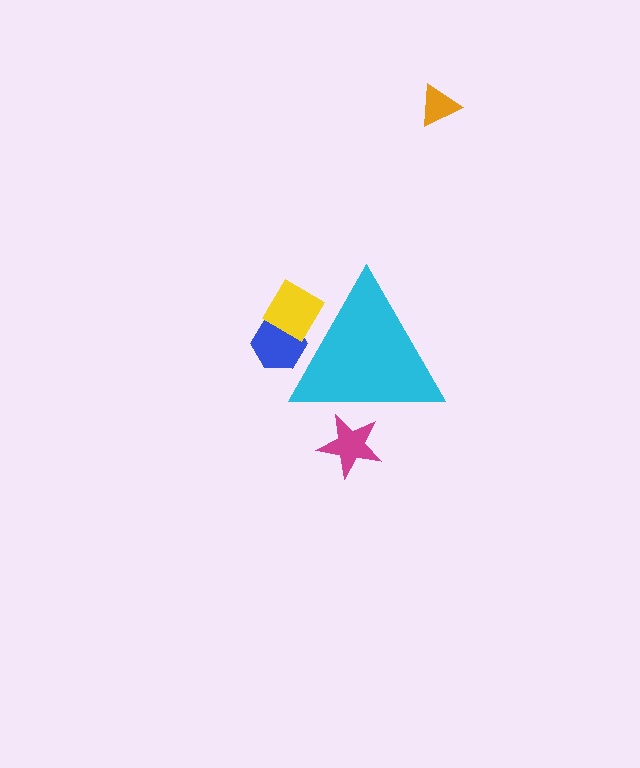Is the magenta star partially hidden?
Yes, the magenta star is partially hidden behind the cyan triangle.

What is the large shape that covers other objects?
A cyan triangle.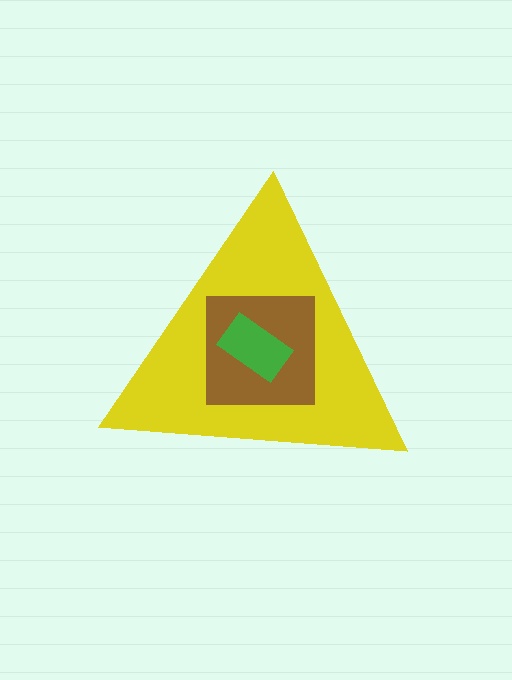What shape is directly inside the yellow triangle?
The brown square.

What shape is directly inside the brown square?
The green rectangle.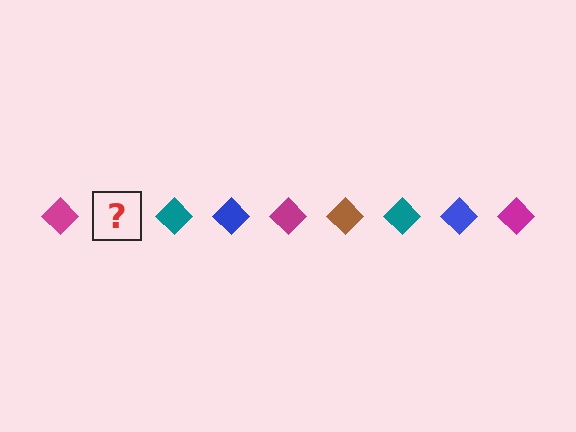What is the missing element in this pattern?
The missing element is a brown diamond.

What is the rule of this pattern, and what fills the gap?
The rule is that the pattern cycles through magenta, brown, teal, blue diamonds. The gap should be filled with a brown diamond.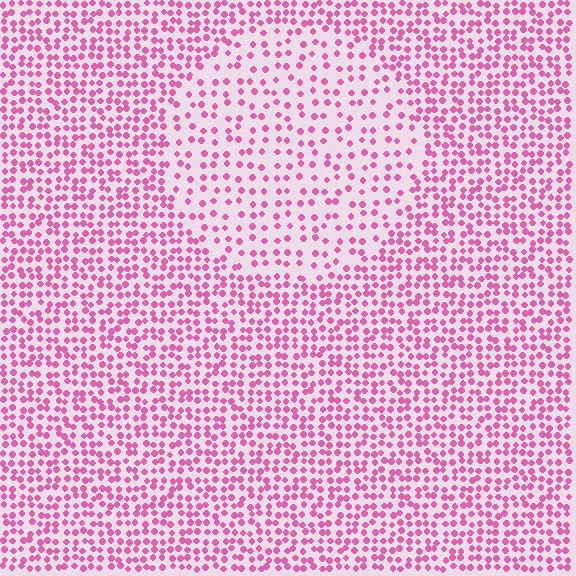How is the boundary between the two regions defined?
The boundary is defined by a change in element density (approximately 2.0x ratio). All elements are the same color, size, and shape.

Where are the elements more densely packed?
The elements are more densely packed outside the circle boundary.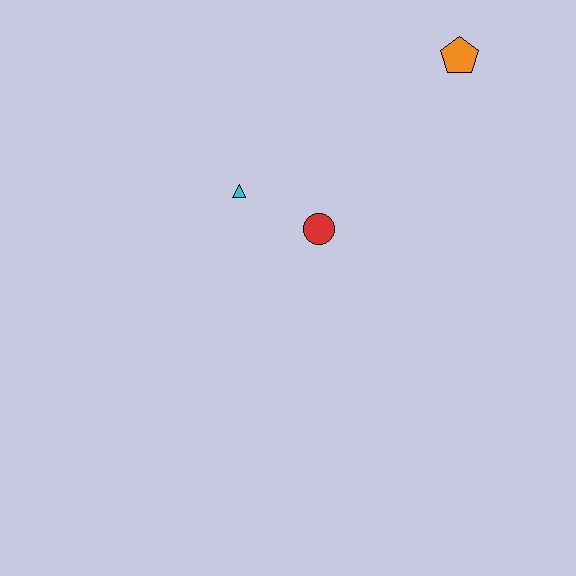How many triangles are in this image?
There is 1 triangle.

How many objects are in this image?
There are 3 objects.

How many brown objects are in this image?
There are no brown objects.